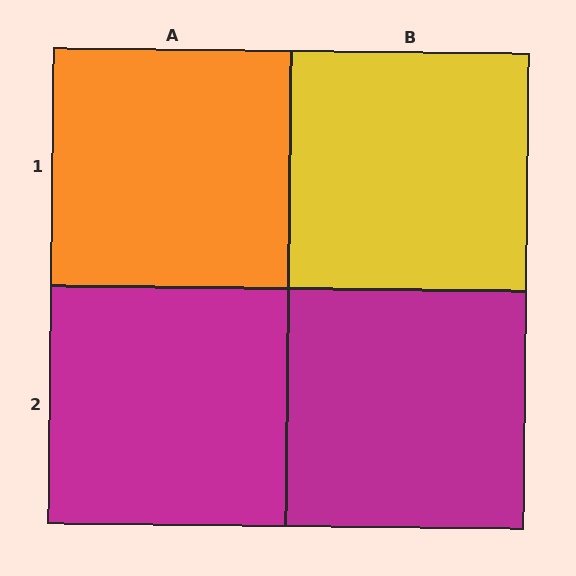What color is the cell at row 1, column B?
Yellow.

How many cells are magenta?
2 cells are magenta.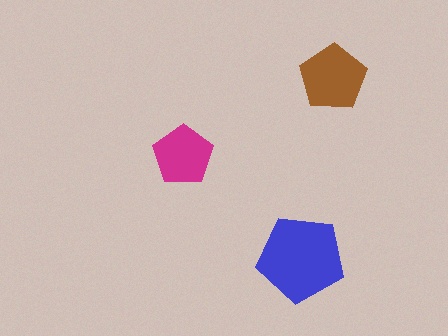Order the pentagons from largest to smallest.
the blue one, the brown one, the magenta one.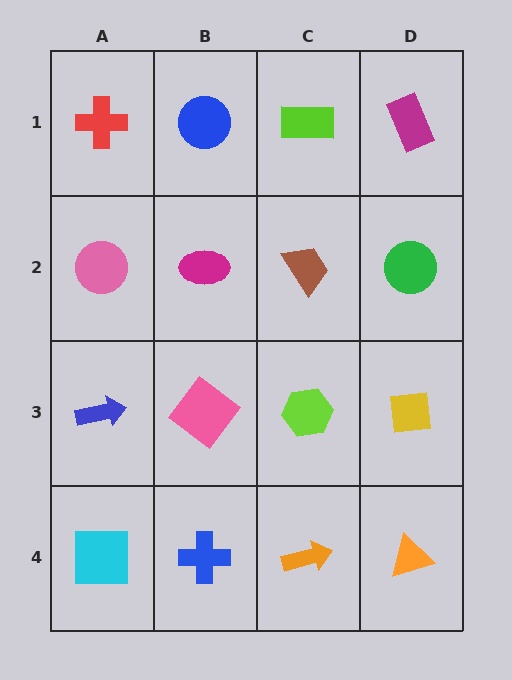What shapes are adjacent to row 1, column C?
A brown trapezoid (row 2, column C), a blue circle (row 1, column B), a magenta rectangle (row 1, column D).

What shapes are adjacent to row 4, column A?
A blue arrow (row 3, column A), a blue cross (row 4, column B).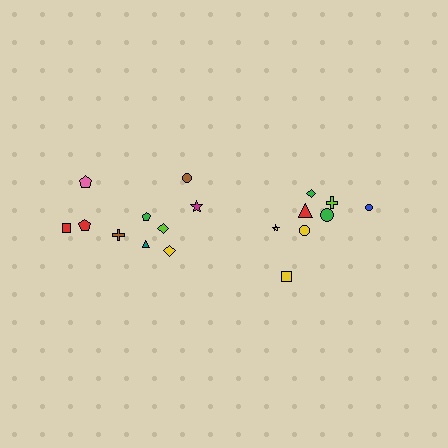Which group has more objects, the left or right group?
The left group.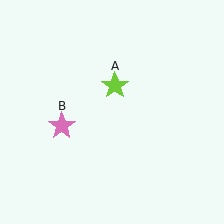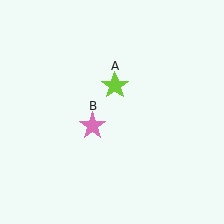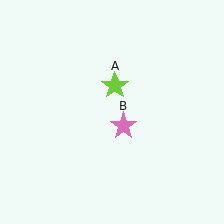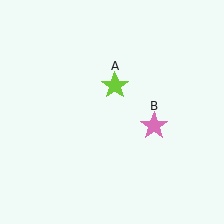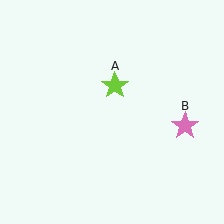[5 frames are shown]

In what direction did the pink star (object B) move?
The pink star (object B) moved right.